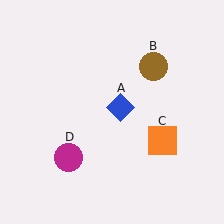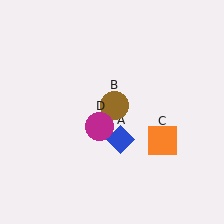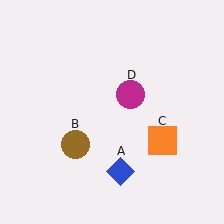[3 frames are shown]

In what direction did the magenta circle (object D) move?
The magenta circle (object D) moved up and to the right.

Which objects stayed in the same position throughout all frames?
Orange square (object C) remained stationary.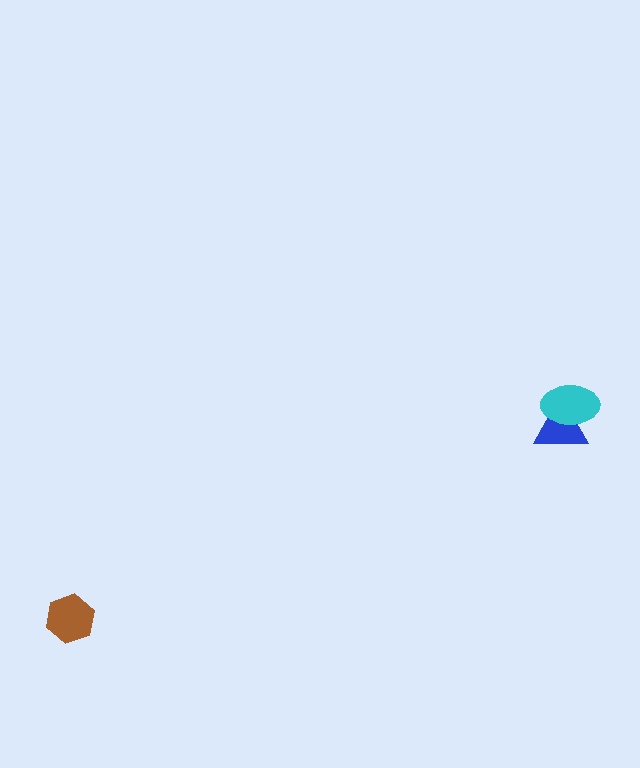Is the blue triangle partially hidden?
Yes, it is partially covered by another shape.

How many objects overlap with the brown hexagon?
0 objects overlap with the brown hexagon.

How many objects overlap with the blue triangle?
1 object overlaps with the blue triangle.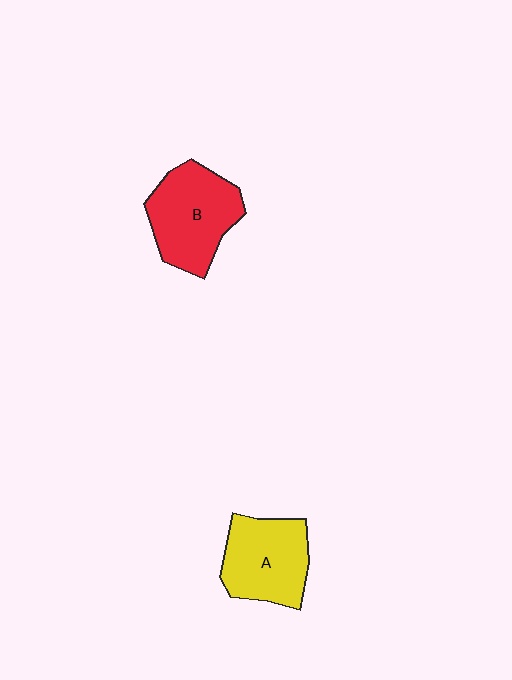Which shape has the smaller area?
Shape A (yellow).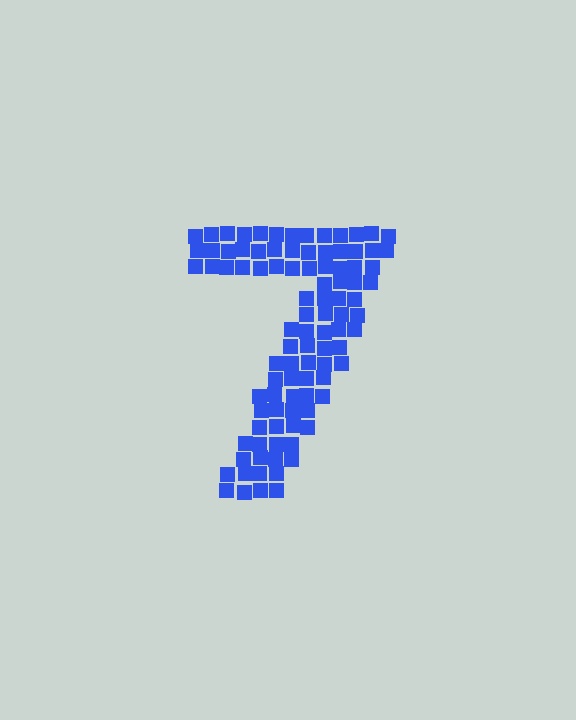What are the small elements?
The small elements are squares.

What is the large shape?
The large shape is the digit 7.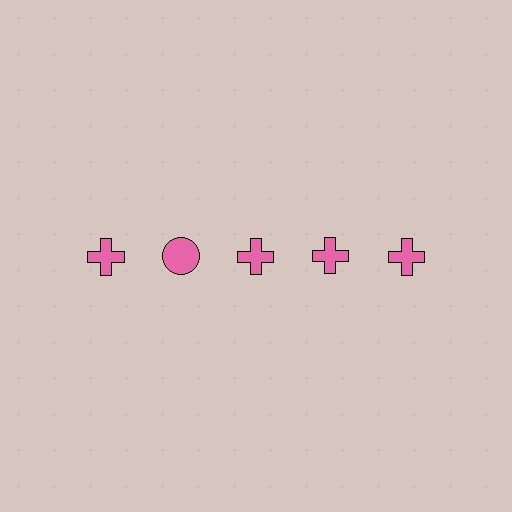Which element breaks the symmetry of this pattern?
The pink circle in the top row, second from left column breaks the symmetry. All other shapes are pink crosses.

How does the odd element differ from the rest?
It has a different shape: circle instead of cross.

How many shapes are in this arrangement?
There are 5 shapes arranged in a grid pattern.